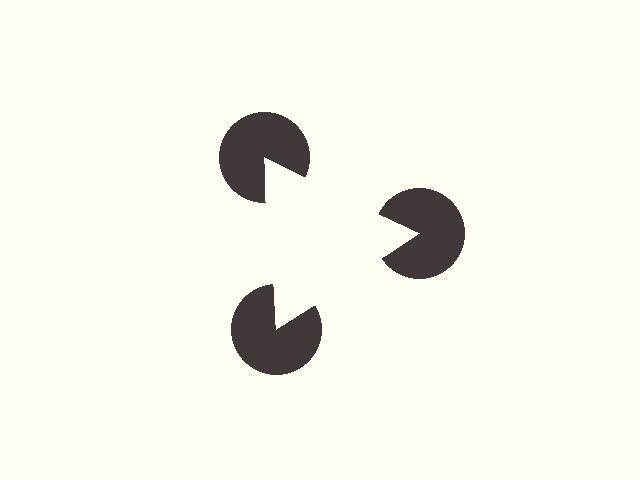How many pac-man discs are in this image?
There are 3 — one at each vertex of the illusory triangle.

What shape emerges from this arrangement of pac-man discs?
An illusory triangle — its edges are inferred from the aligned wedge cuts in the pac-man discs, not physically drawn.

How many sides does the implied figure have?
3 sides.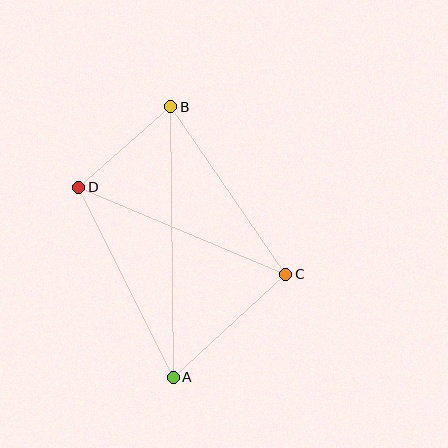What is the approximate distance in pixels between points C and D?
The distance between C and D is approximately 224 pixels.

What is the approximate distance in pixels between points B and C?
The distance between B and C is approximately 203 pixels.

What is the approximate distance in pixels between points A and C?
The distance between A and C is approximately 153 pixels.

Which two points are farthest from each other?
Points A and B are farthest from each other.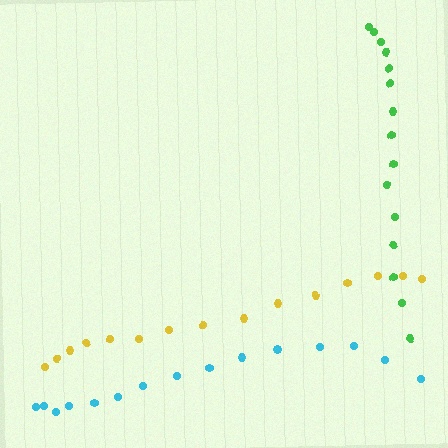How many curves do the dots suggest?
There are 3 distinct paths.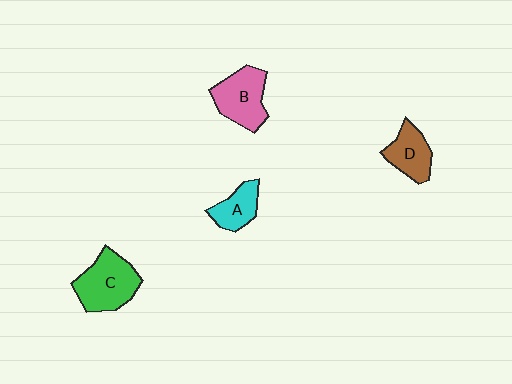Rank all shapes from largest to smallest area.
From largest to smallest: C (green), B (pink), D (brown), A (cyan).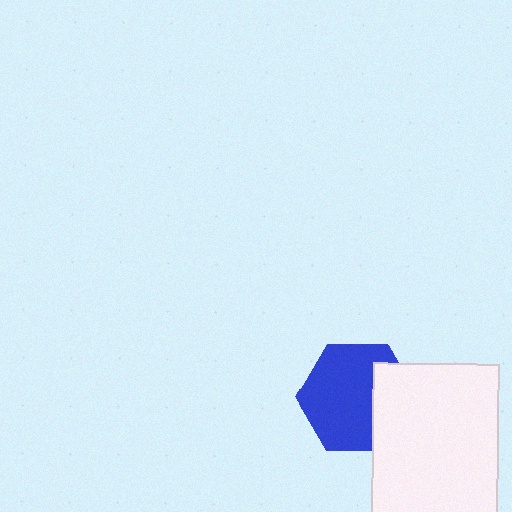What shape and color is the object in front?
The object in front is a white rectangle.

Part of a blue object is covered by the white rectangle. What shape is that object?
It is a hexagon.